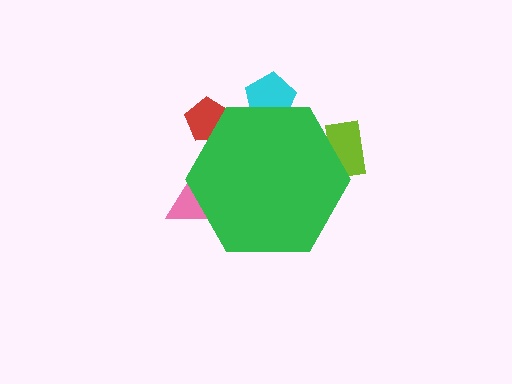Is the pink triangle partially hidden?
Yes, the pink triangle is partially hidden behind the green hexagon.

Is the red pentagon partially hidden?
Yes, the red pentagon is partially hidden behind the green hexagon.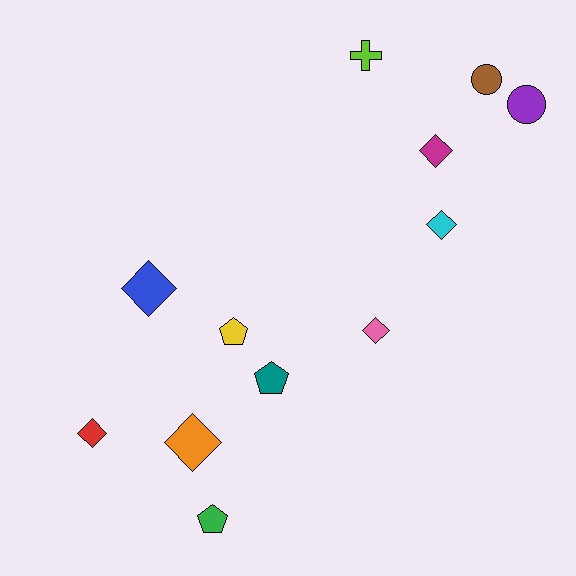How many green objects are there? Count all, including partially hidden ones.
There is 1 green object.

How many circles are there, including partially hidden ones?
There are 2 circles.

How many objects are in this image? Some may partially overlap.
There are 12 objects.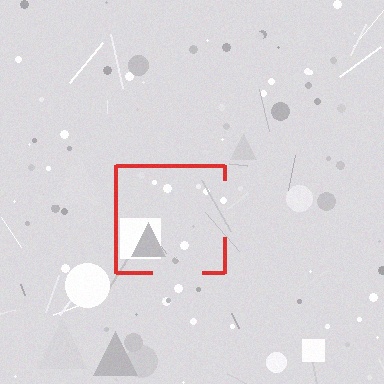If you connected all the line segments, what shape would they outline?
They would outline a square.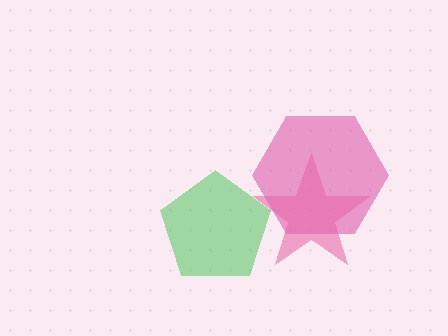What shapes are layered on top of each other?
The layered shapes are: a magenta hexagon, a pink star, a green pentagon.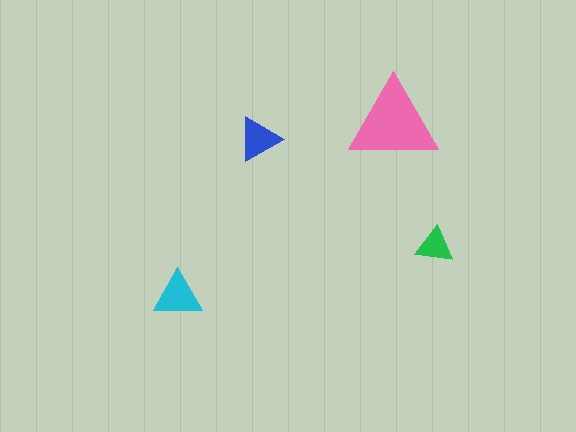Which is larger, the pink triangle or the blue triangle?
The pink one.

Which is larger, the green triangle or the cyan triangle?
The cyan one.